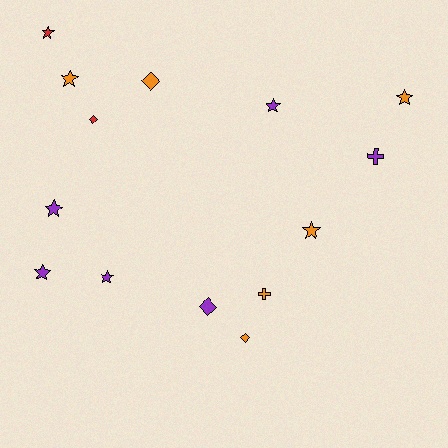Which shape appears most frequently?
Star, with 8 objects.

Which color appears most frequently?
Purple, with 6 objects.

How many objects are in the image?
There are 14 objects.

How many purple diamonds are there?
There is 1 purple diamond.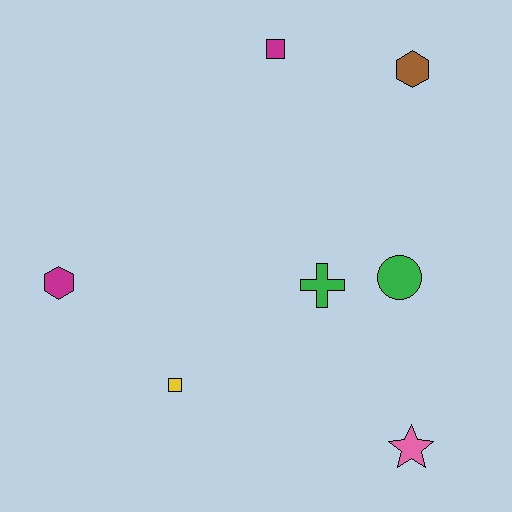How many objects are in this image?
There are 7 objects.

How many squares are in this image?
There are 2 squares.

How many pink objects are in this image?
There is 1 pink object.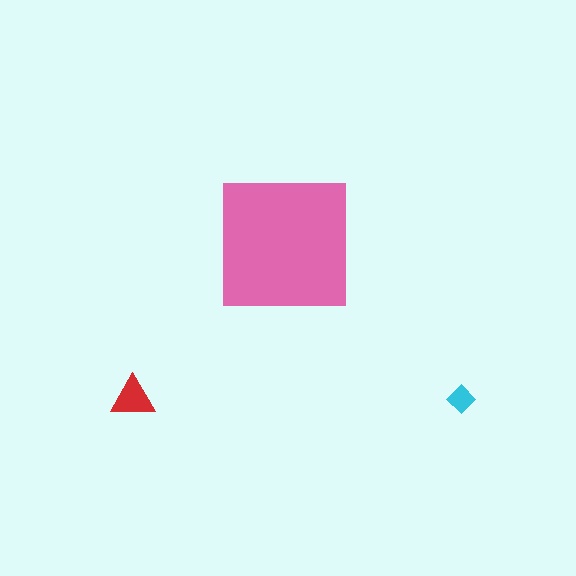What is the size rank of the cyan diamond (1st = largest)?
3rd.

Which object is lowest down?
The cyan diamond is bottommost.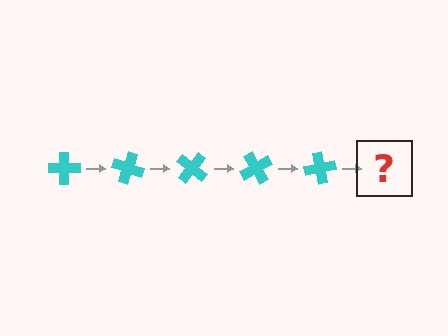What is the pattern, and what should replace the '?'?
The pattern is that the cross rotates 20 degrees each step. The '?' should be a cyan cross rotated 100 degrees.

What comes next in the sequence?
The next element should be a cyan cross rotated 100 degrees.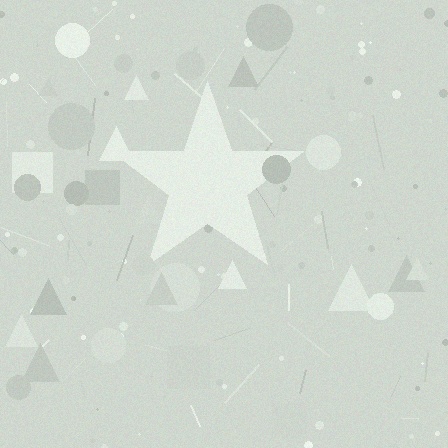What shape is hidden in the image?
A star is hidden in the image.